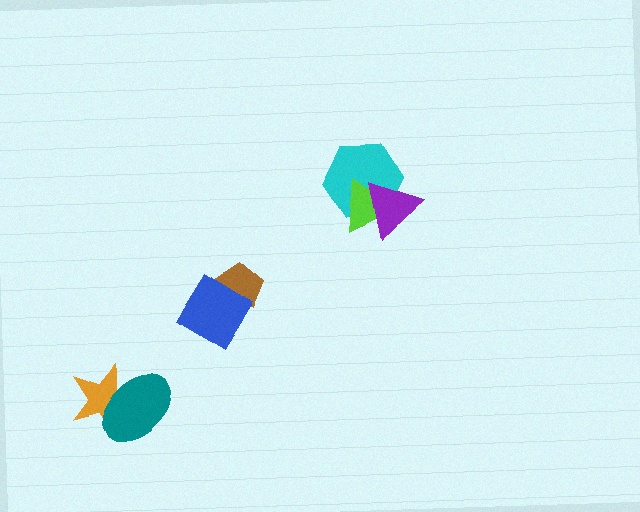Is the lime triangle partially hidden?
Yes, it is partially covered by another shape.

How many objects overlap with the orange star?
1 object overlaps with the orange star.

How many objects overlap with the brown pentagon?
1 object overlaps with the brown pentagon.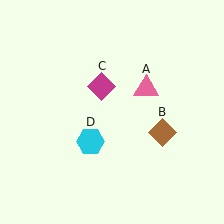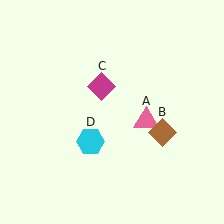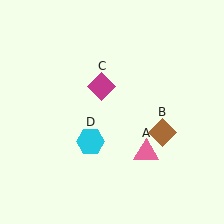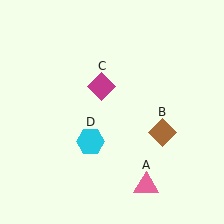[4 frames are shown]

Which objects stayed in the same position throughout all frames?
Brown diamond (object B) and magenta diamond (object C) and cyan hexagon (object D) remained stationary.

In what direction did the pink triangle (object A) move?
The pink triangle (object A) moved down.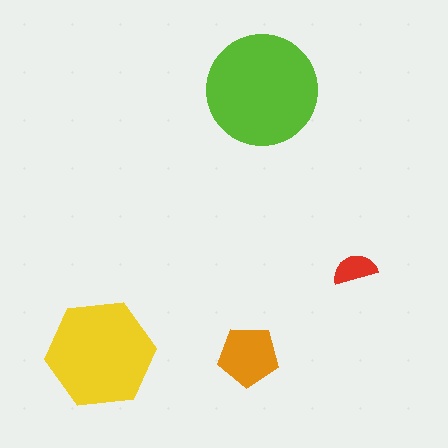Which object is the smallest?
The red semicircle.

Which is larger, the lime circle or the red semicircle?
The lime circle.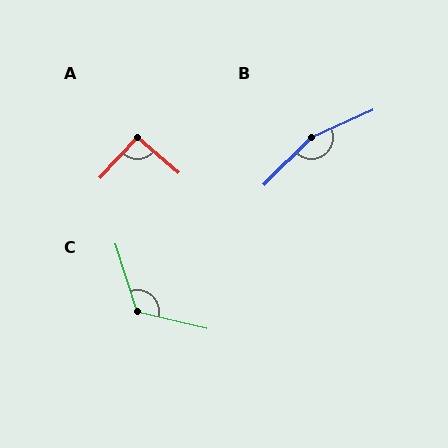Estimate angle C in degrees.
Approximately 122 degrees.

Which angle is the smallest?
A, at approximately 93 degrees.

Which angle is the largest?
B, at approximately 159 degrees.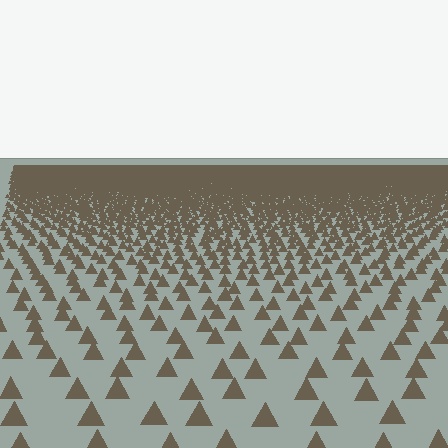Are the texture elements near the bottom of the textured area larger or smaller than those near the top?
Larger. Near the bottom, elements are closer to the viewer and appear at a bigger on-screen size.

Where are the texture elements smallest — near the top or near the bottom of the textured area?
Near the top.